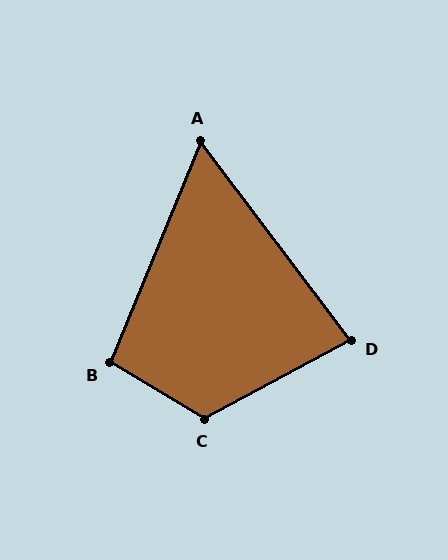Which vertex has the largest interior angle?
C, at approximately 121 degrees.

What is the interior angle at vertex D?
Approximately 81 degrees (acute).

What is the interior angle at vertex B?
Approximately 99 degrees (obtuse).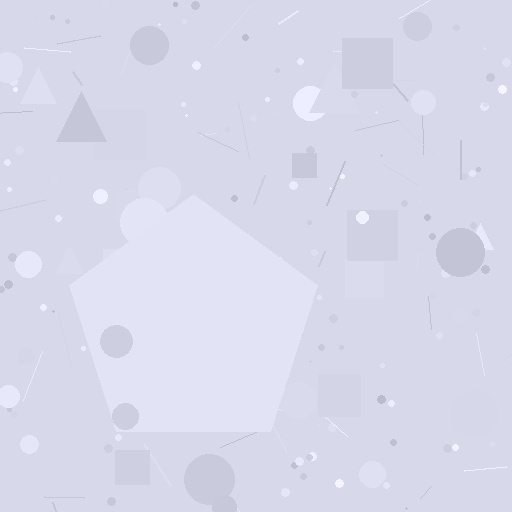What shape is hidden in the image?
A pentagon is hidden in the image.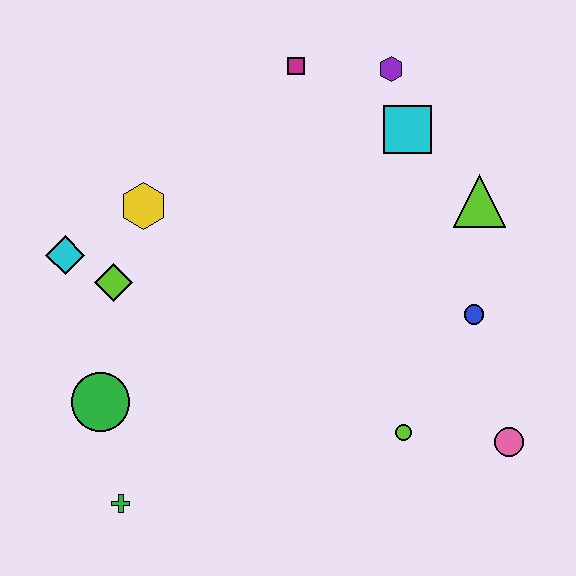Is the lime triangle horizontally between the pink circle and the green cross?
Yes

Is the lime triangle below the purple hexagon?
Yes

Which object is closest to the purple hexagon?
The cyan square is closest to the purple hexagon.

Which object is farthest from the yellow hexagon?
The pink circle is farthest from the yellow hexagon.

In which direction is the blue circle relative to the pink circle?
The blue circle is above the pink circle.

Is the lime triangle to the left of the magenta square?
No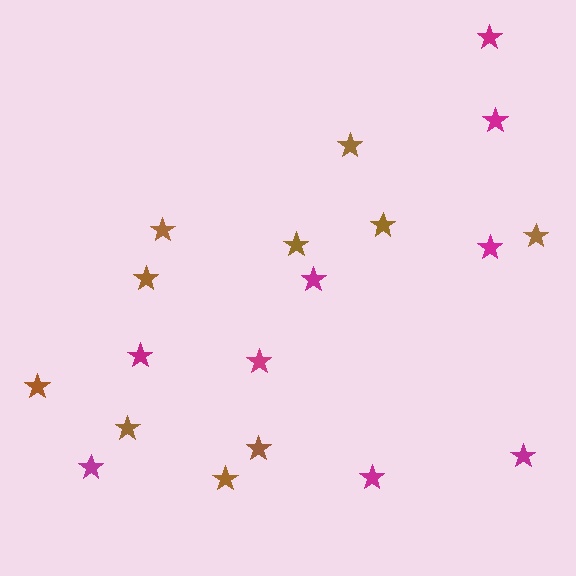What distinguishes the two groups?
There are 2 groups: one group of brown stars (10) and one group of magenta stars (9).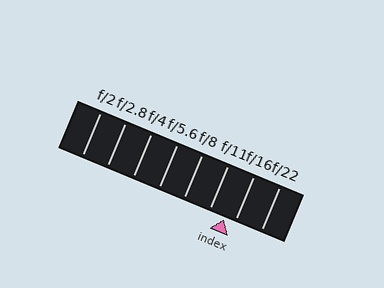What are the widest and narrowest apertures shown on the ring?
The widest aperture shown is f/2 and the narrowest is f/22.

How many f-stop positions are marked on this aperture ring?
There are 8 f-stop positions marked.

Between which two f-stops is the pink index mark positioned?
The index mark is between f/11 and f/16.